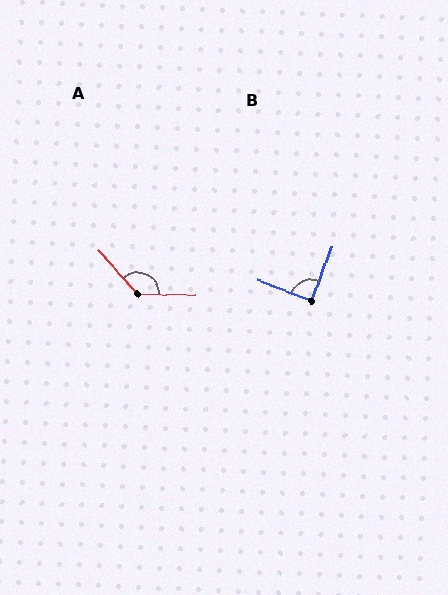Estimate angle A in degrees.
Approximately 133 degrees.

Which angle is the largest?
A, at approximately 133 degrees.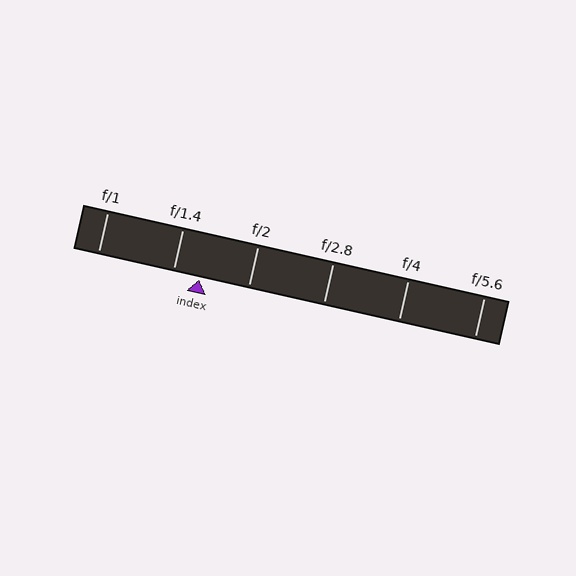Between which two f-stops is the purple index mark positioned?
The index mark is between f/1.4 and f/2.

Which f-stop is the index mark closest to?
The index mark is closest to f/1.4.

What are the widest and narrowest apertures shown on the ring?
The widest aperture shown is f/1 and the narrowest is f/5.6.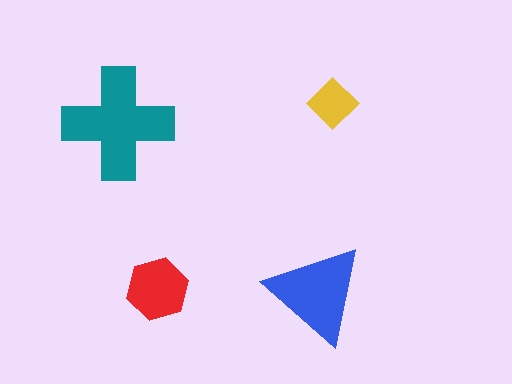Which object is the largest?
The teal cross.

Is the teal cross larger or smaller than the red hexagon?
Larger.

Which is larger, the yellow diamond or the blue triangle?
The blue triangle.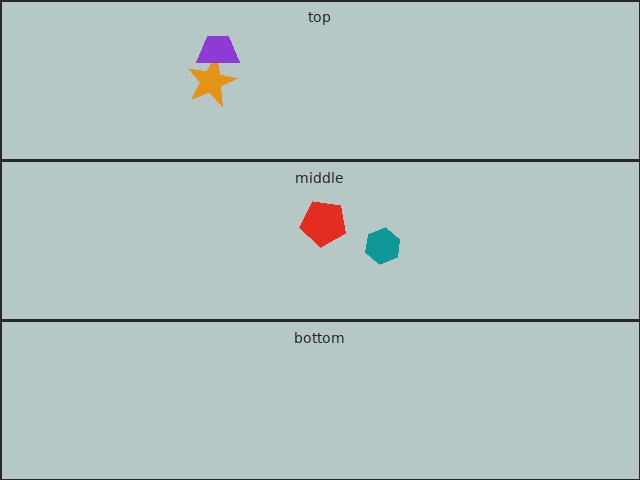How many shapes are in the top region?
2.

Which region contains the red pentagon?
The middle region.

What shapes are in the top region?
The orange star, the purple trapezoid.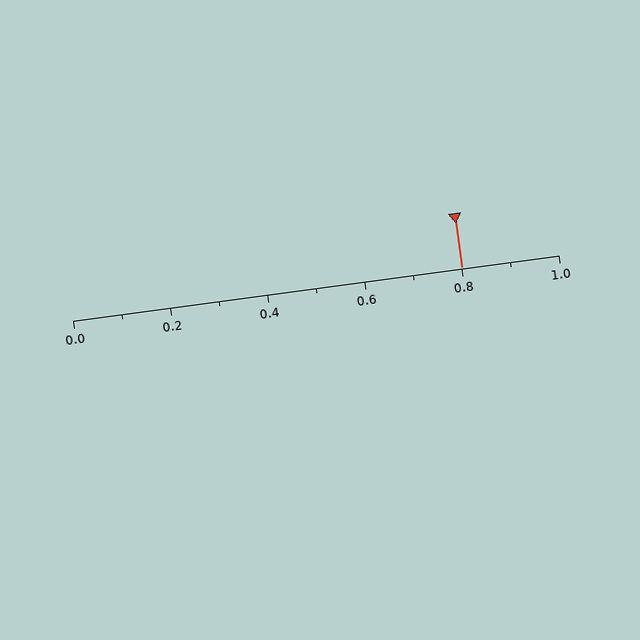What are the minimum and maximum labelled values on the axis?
The axis runs from 0.0 to 1.0.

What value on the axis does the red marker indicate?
The marker indicates approximately 0.8.